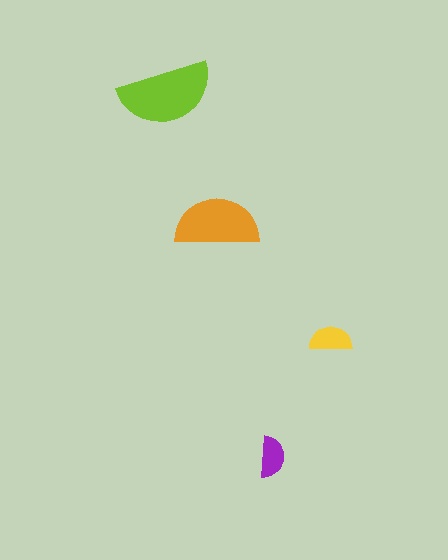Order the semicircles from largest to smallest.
the lime one, the orange one, the yellow one, the purple one.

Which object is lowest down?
The purple semicircle is bottommost.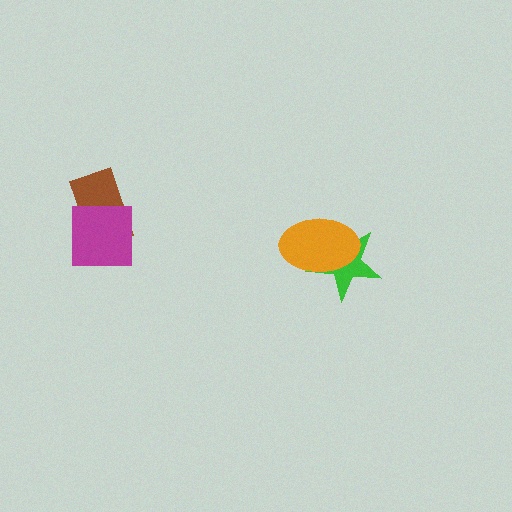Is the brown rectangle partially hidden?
Yes, it is partially covered by another shape.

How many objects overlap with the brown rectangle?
1 object overlaps with the brown rectangle.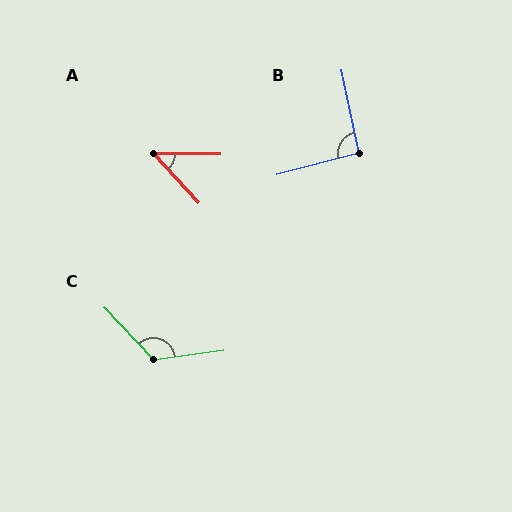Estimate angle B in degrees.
Approximately 93 degrees.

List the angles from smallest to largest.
A (47°), B (93°), C (125°).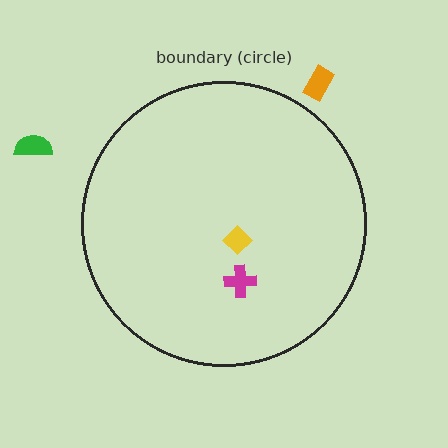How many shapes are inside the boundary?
2 inside, 2 outside.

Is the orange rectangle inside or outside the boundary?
Outside.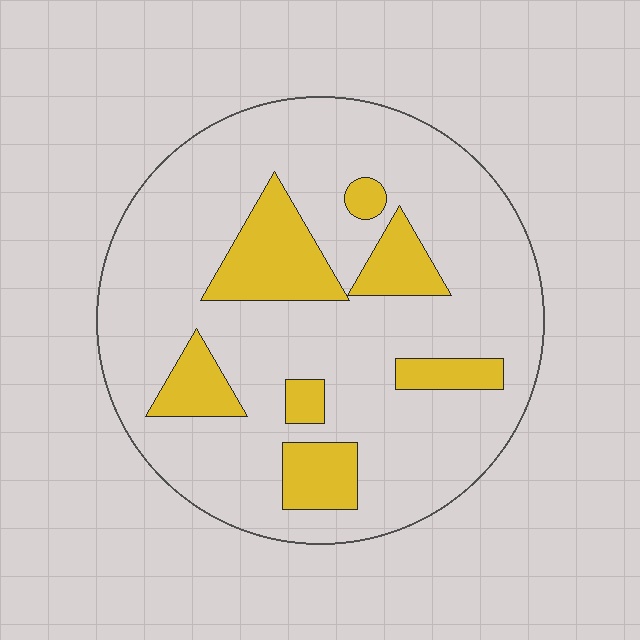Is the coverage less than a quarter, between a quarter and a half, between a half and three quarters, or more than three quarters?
Less than a quarter.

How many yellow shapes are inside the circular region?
7.